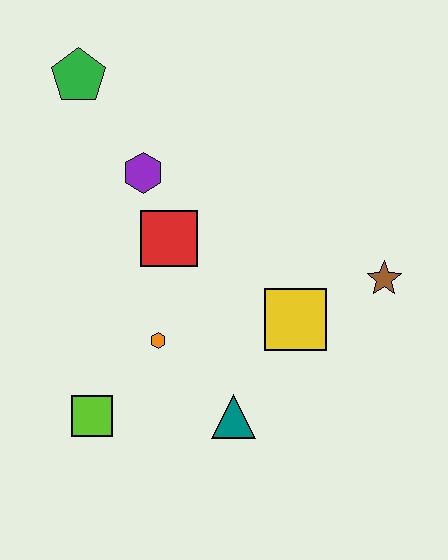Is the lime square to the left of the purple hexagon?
Yes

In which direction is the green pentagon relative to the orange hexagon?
The green pentagon is above the orange hexagon.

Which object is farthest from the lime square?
The green pentagon is farthest from the lime square.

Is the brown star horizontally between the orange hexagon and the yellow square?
No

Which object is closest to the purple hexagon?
The red square is closest to the purple hexagon.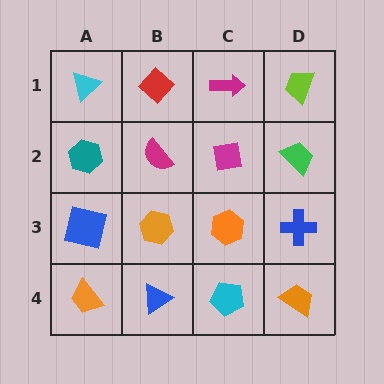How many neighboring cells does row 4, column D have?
2.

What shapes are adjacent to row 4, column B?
An orange hexagon (row 3, column B), an orange trapezoid (row 4, column A), a cyan pentagon (row 4, column C).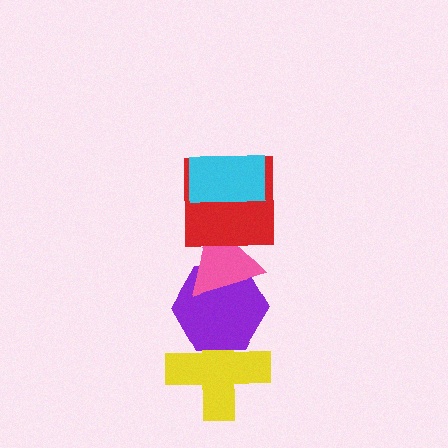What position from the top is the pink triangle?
The pink triangle is 3rd from the top.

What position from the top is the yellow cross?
The yellow cross is 5th from the top.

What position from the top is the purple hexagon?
The purple hexagon is 4th from the top.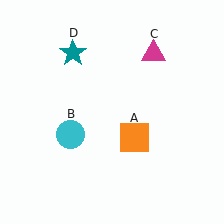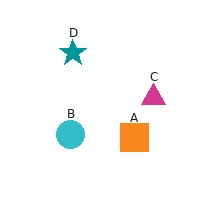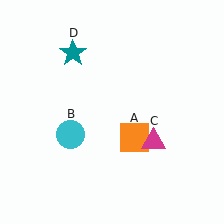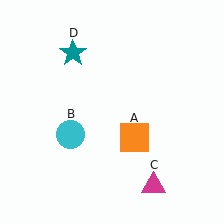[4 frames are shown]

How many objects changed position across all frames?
1 object changed position: magenta triangle (object C).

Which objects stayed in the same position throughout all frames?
Orange square (object A) and cyan circle (object B) and teal star (object D) remained stationary.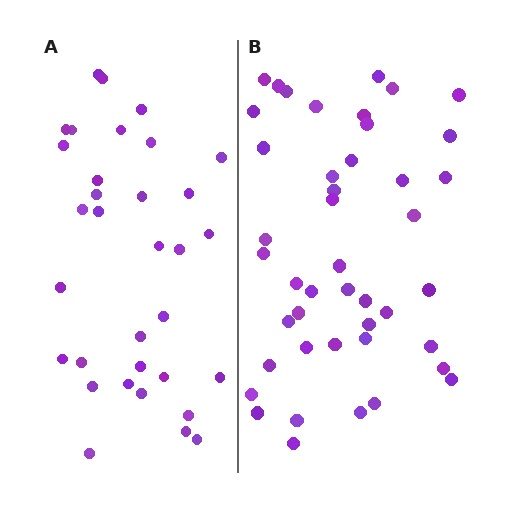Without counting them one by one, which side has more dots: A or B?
Region B (the right region) has more dots.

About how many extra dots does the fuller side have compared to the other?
Region B has roughly 12 or so more dots than region A.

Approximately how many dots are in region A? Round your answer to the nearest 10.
About 30 dots. (The exact count is 33, which rounds to 30.)